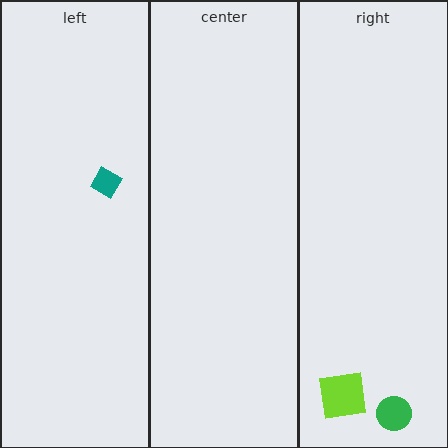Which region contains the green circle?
The right region.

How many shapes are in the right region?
2.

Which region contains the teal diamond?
The left region.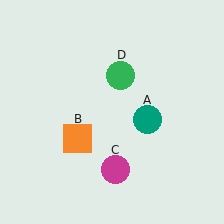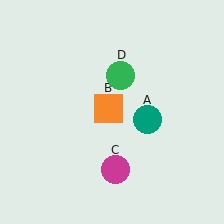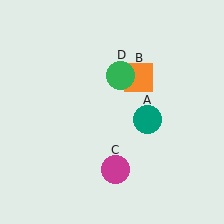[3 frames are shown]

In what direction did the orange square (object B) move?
The orange square (object B) moved up and to the right.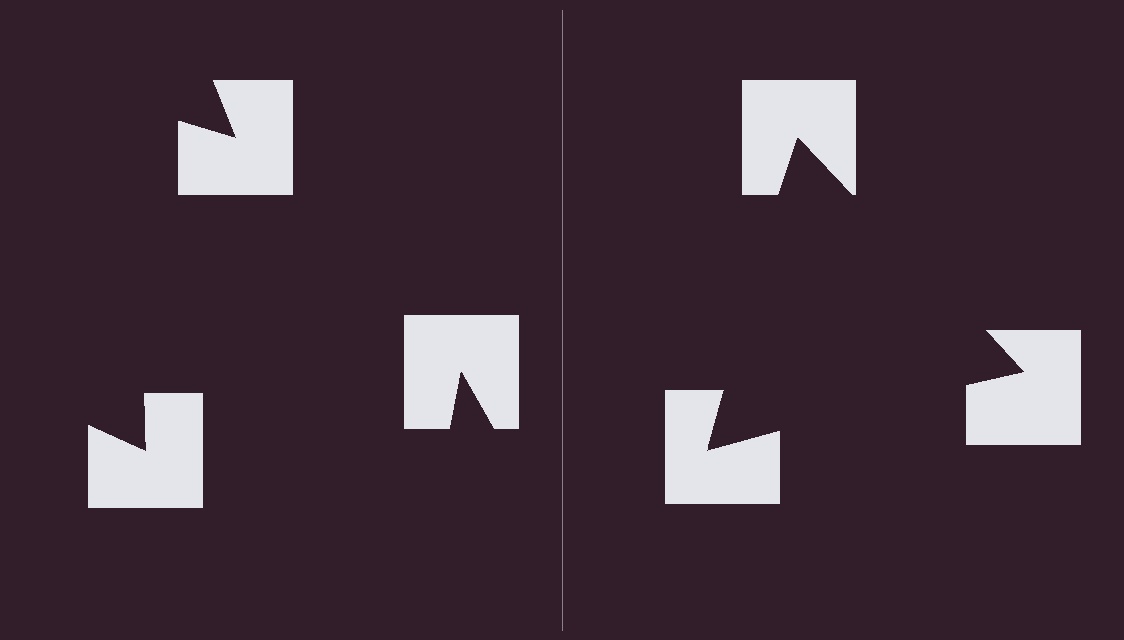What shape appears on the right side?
An illusory triangle.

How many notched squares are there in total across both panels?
6 — 3 on each side.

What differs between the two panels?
The notched squares are positioned identically on both sides; only the wedge orientations differ. On the right they align to a triangle; on the left they are misaligned.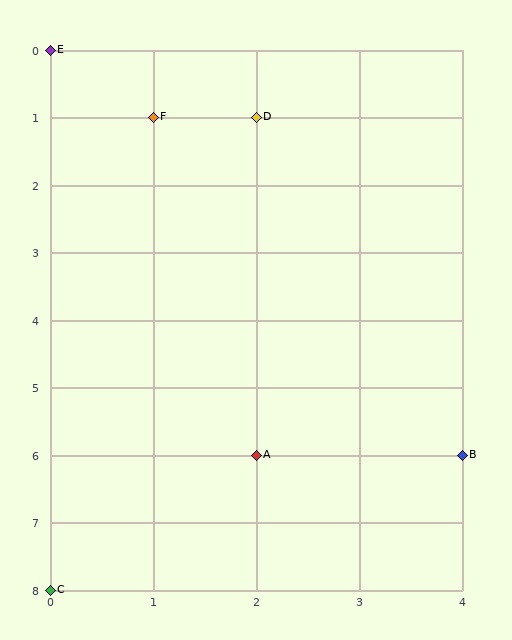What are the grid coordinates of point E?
Point E is at grid coordinates (0, 0).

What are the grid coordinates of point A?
Point A is at grid coordinates (2, 6).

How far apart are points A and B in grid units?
Points A and B are 2 columns apart.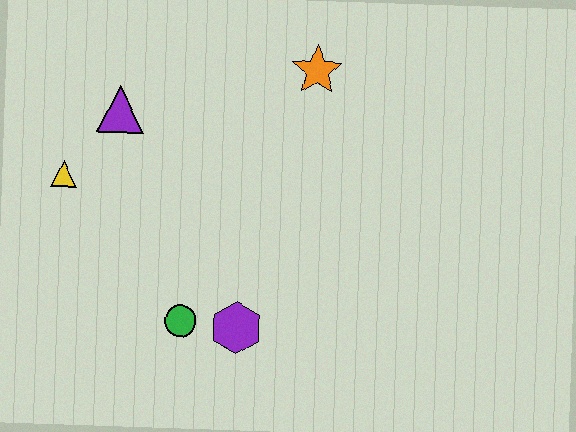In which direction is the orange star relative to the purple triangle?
The orange star is to the right of the purple triangle.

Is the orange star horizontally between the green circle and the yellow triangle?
No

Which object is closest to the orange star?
The purple triangle is closest to the orange star.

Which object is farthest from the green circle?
The orange star is farthest from the green circle.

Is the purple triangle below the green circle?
No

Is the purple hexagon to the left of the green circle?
No